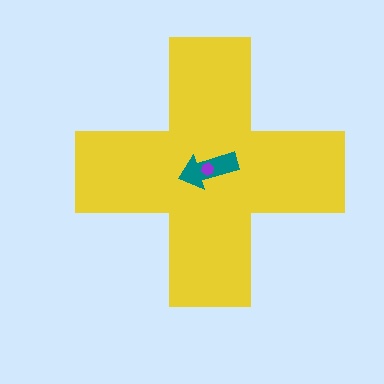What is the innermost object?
The purple hexagon.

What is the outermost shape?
The yellow cross.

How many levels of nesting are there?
3.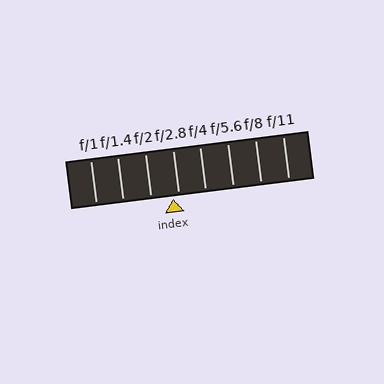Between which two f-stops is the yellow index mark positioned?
The index mark is between f/2 and f/2.8.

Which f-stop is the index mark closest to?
The index mark is closest to f/2.8.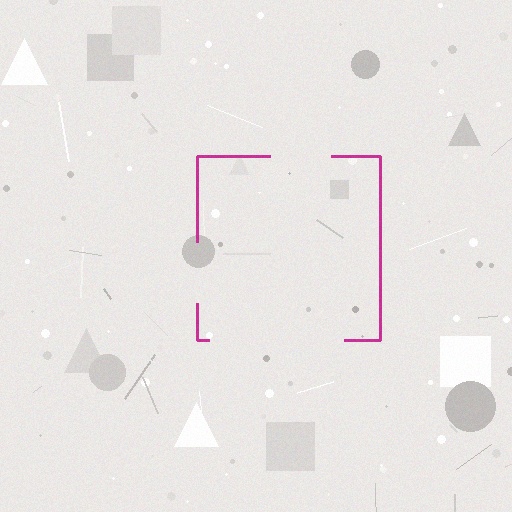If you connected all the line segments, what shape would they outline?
They would outline a square.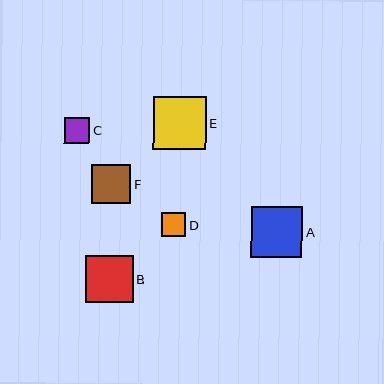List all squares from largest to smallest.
From largest to smallest: E, A, B, F, C, D.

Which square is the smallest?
Square D is the smallest with a size of approximately 24 pixels.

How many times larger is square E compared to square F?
Square E is approximately 1.3 times the size of square F.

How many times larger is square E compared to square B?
Square E is approximately 1.1 times the size of square B.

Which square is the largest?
Square E is the largest with a size of approximately 53 pixels.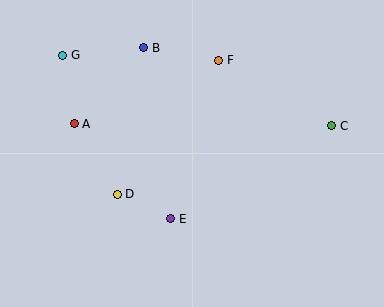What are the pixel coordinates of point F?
Point F is at (219, 60).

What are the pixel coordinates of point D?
Point D is at (117, 194).